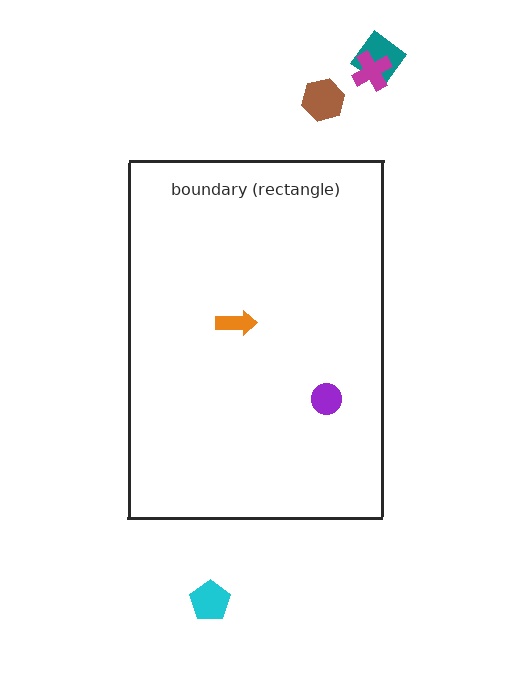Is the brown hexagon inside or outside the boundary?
Outside.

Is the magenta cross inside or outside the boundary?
Outside.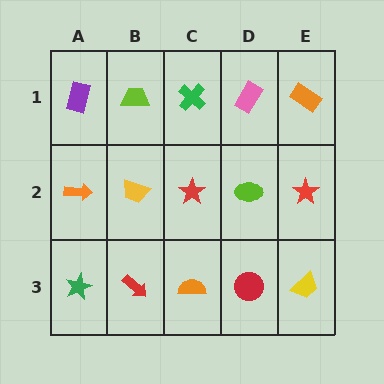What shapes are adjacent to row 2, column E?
An orange rectangle (row 1, column E), a yellow trapezoid (row 3, column E), a lime ellipse (row 2, column D).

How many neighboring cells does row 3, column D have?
3.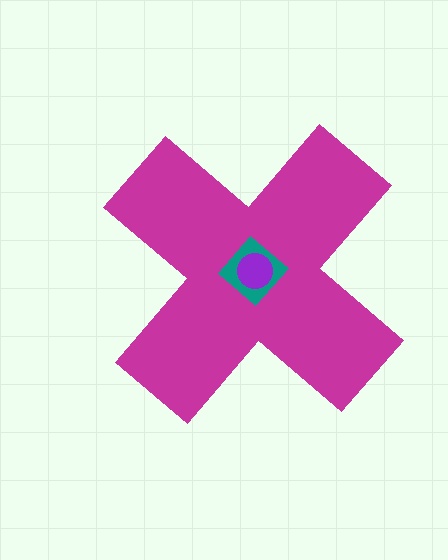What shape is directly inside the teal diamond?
The purple circle.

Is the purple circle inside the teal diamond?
Yes.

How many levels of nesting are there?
3.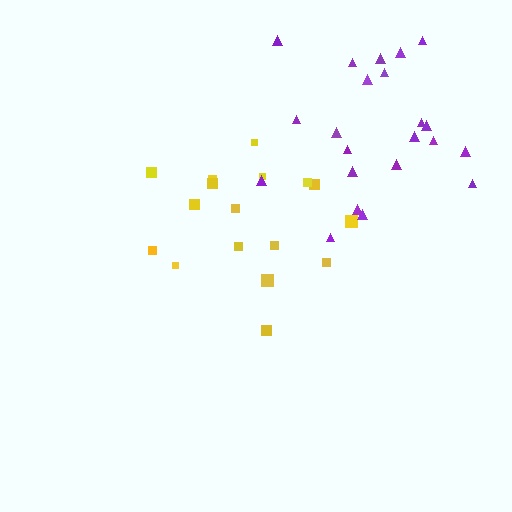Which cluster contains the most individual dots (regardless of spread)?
Purple (22).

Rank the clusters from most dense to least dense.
purple, yellow.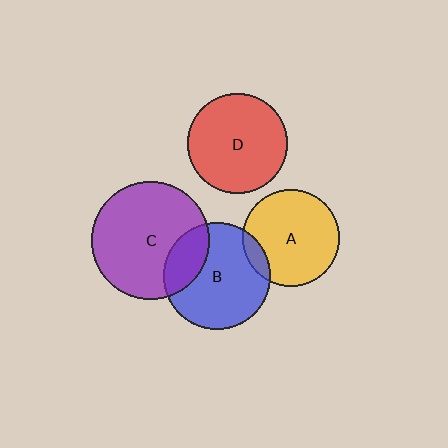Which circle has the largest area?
Circle C (purple).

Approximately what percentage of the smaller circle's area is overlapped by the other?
Approximately 25%.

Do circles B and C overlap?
Yes.